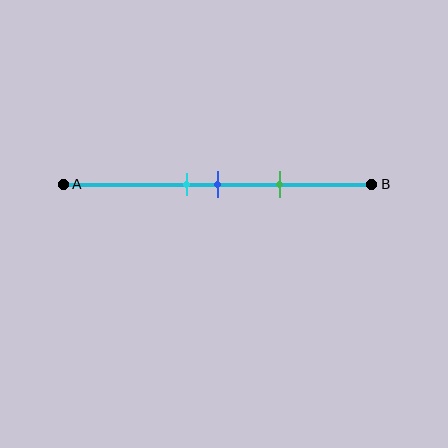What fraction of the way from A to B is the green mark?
The green mark is approximately 70% (0.7) of the way from A to B.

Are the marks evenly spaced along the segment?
Yes, the marks are approximately evenly spaced.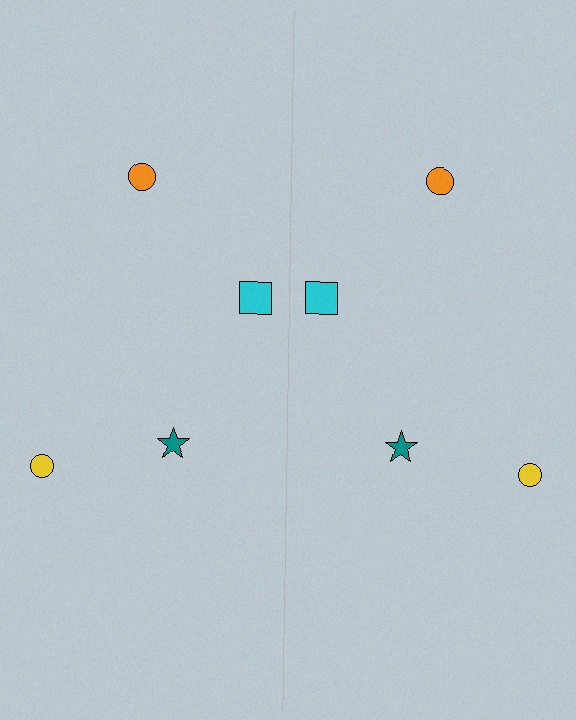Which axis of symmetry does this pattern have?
The pattern has a vertical axis of symmetry running through the center of the image.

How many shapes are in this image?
There are 8 shapes in this image.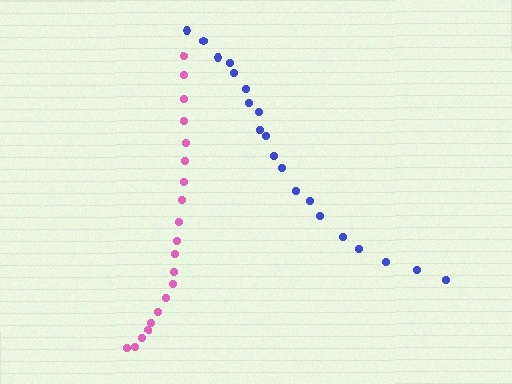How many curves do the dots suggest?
There are 2 distinct paths.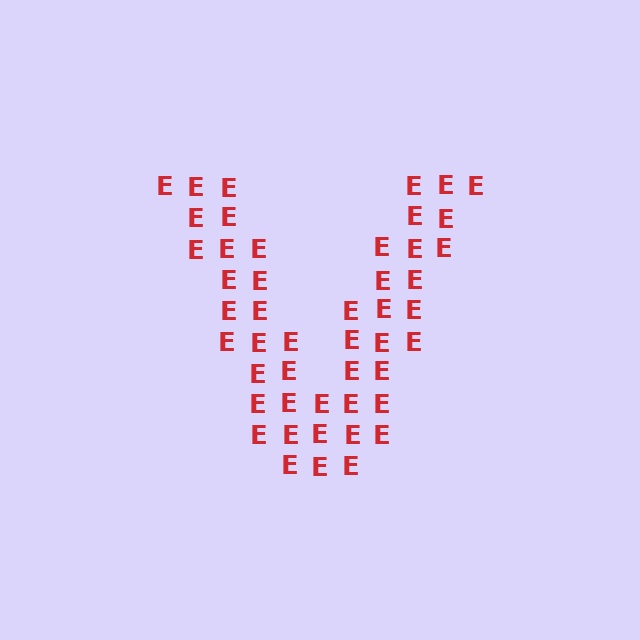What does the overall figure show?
The overall figure shows the letter V.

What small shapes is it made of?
It is made of small letter E's.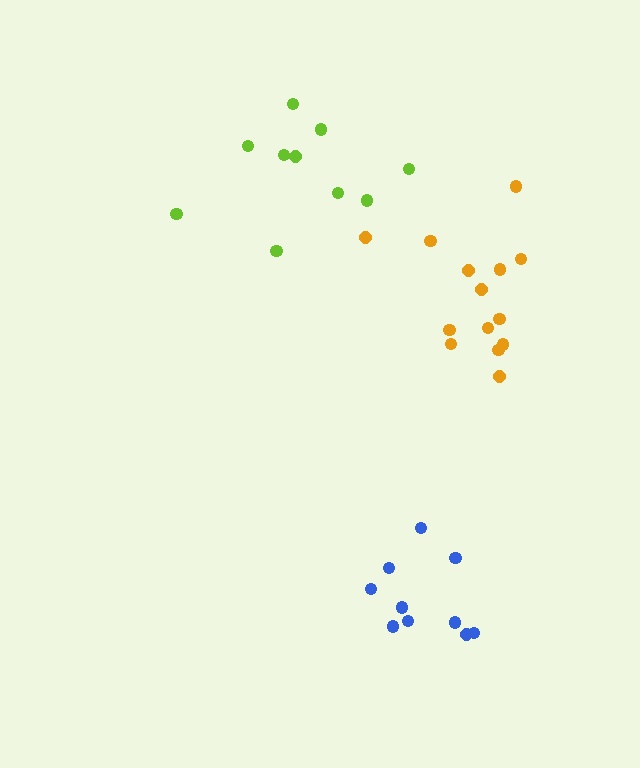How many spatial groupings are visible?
There are 3 spatial groupings.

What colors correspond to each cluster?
The clusters are colored: lime, orange, blue.